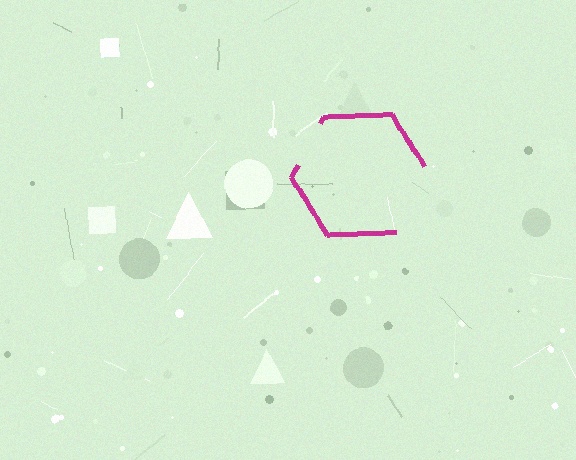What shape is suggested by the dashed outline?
The dashed outline suggests a hexagon.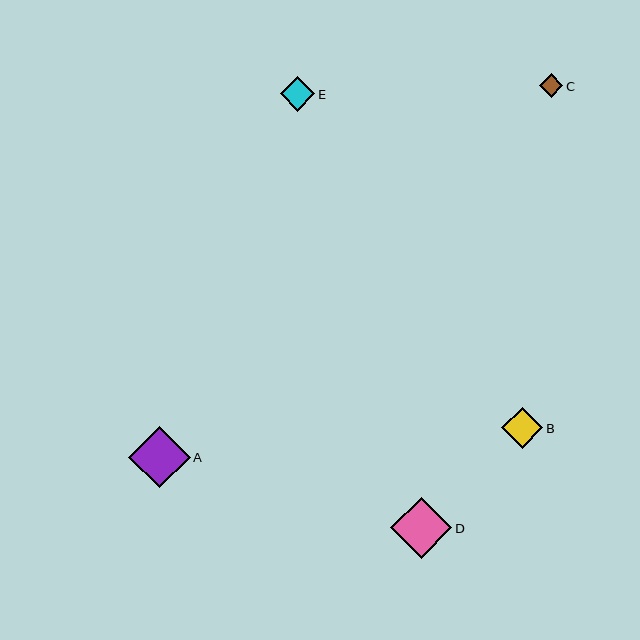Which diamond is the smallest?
Diamond C is the smallest with a size of approximately 23 pixels.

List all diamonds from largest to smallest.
From largest to smallest: A, D, B, E, C.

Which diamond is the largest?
Diamond A is the largest with a size of approximately 61 pixels.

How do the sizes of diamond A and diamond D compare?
Diamond A and diamond D are approximately the same size.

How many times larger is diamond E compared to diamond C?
Diamond E is approximately 1.5 times the size of diamond C.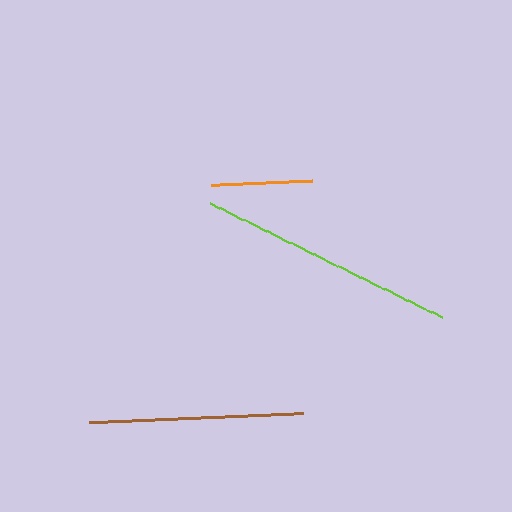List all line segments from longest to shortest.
From longest to shortest: lime, brown, orange.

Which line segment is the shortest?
The orange line is the shortest at approximately 101 pixels.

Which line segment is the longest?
The lime line is the longest at approximately 259 pixels.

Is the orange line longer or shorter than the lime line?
The lime line is longer than the orange line.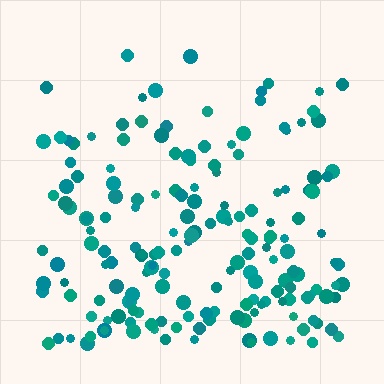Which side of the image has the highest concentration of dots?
The bottom.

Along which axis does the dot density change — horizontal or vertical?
Vertical.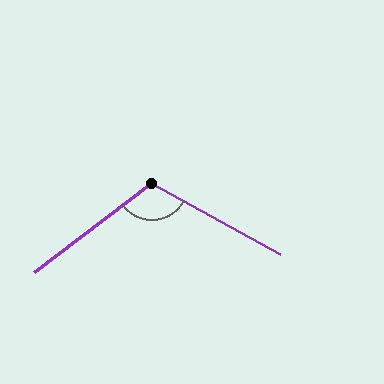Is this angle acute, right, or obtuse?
It is obtuse.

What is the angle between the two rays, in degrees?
Approximately 114 degrees.